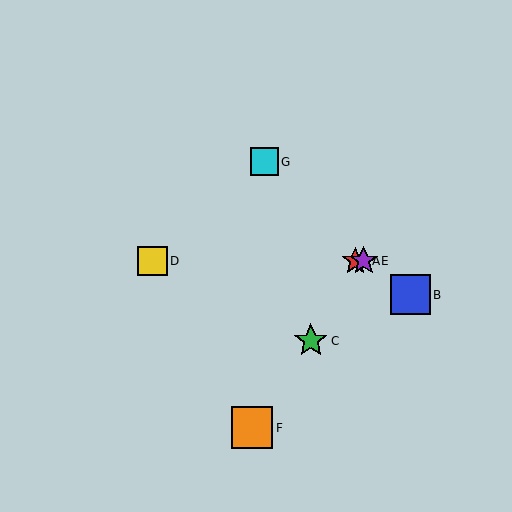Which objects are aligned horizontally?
Objects A, D, E are aligned horizontally.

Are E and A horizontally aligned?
Yes, both are at y≈261.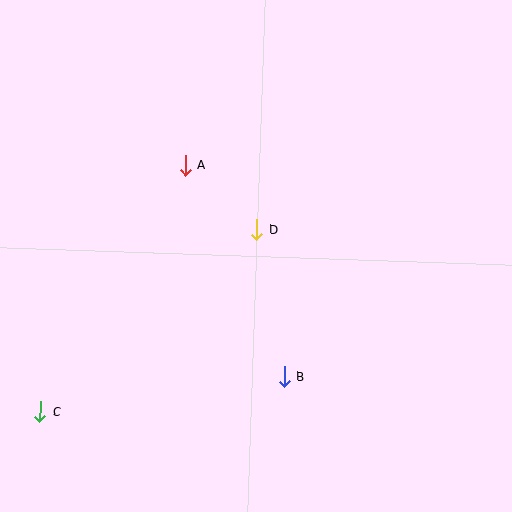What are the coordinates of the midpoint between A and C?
The midpoint between A and C is at (113, 288).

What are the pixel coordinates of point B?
Point B is at (284, 376).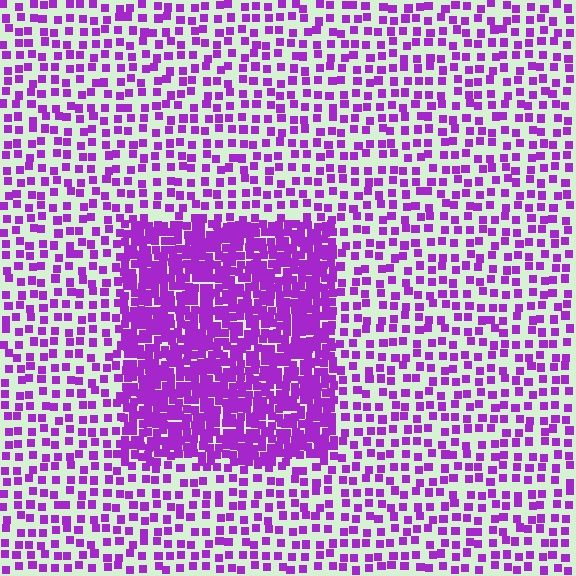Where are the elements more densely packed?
The elements are more densely packed inside the rectangle boundary.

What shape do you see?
I see a rectangle.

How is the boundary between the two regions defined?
The boundary is defined by a change in element density (approximately 2.7x ratio). All elements are the same color, size, and shape.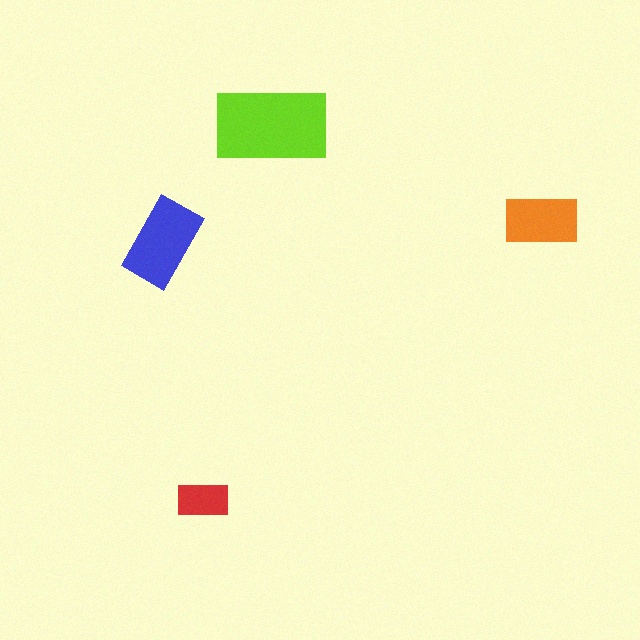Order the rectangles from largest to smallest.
the lime one, the blue one, the orange one, the red one.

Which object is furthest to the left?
The blue rectangle is leftmost.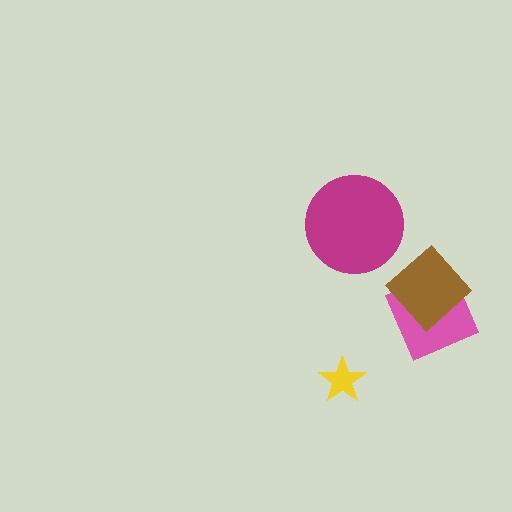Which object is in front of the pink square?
The brown diamond is in front of the pink square.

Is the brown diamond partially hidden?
No, no other shape covers it.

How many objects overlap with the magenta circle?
0 objects overlap with the magenta circle.